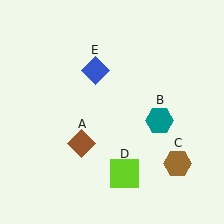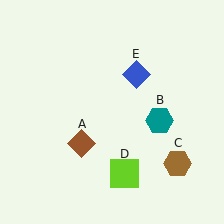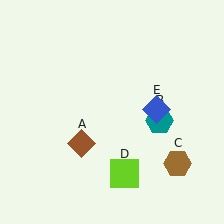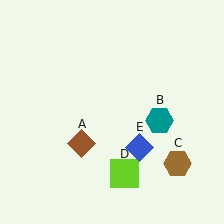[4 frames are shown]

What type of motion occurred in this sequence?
The blue diamond (object E) rotated clockwise around the center of the scene.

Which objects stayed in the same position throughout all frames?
Brown diamond (object A) and teal hexagon (object B) and brown hexagon (object C) and lime square (object D) remained stationary.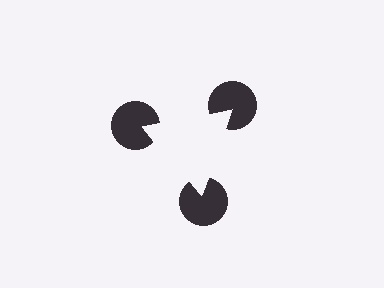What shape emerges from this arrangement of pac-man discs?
An illusory triangle — its edges are inferred from the aligned wedge cuts in the pac-man discs, not physically drawn.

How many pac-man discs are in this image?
There are 3 — one at each vertex of the illusory triangle.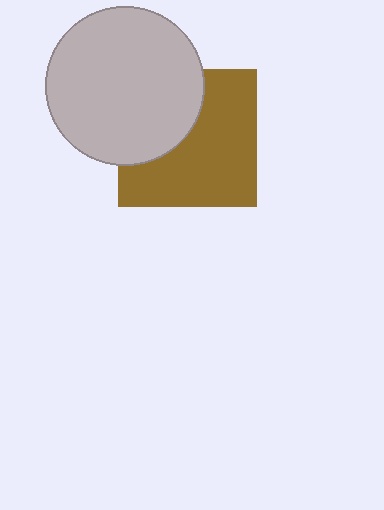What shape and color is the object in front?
The object in front is a light gray circle.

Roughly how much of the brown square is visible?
About half of it is visible (roughly 63%).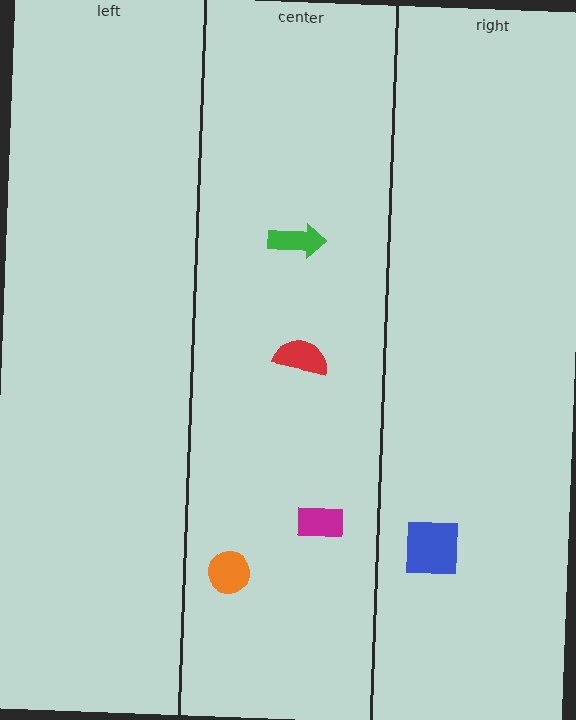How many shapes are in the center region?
4.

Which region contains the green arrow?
The center region.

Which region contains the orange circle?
The center region.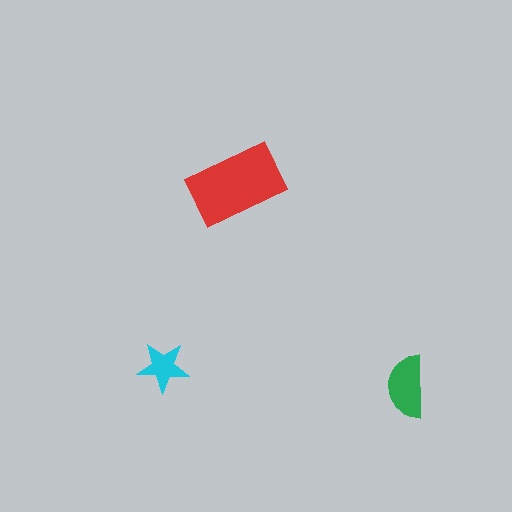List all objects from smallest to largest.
The cyan star, the green semicircle, the red rectangle.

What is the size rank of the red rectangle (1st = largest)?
1st.